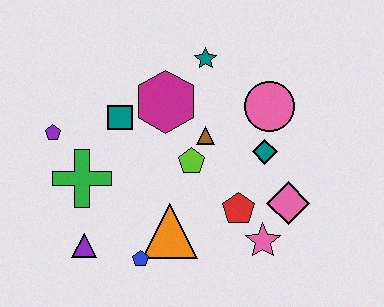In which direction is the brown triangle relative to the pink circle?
The brown triangle is to the left of the pink circle.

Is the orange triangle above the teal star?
No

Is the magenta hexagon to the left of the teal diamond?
Yes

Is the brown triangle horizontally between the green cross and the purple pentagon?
No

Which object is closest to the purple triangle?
The blue pentagon is closest to the purple triangle.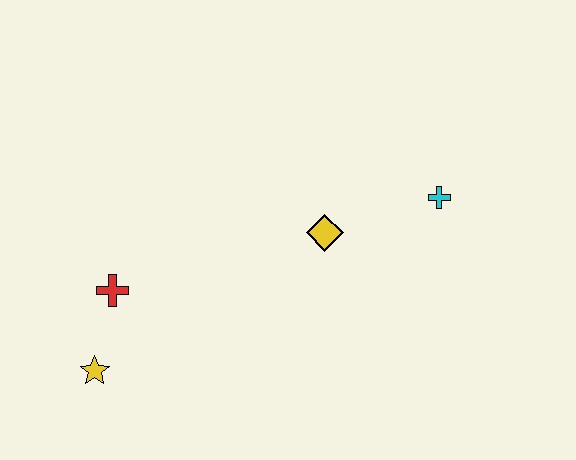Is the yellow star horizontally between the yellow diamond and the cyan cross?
No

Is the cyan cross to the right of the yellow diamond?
Yes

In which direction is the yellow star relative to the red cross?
The yellow star is below the red cross.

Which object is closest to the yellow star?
The red cross is closest to the yellow star.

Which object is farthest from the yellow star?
The cyan cross is farthest from the yellow star.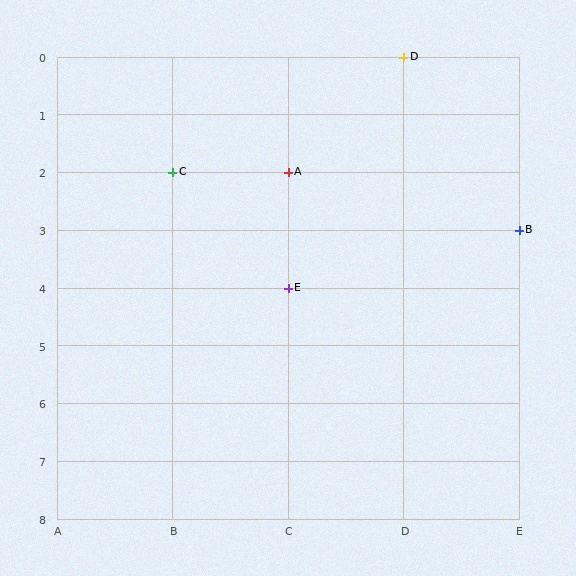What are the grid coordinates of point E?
Point E is at grid coordinates (C, 4).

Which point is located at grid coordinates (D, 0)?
Point D is at (D, 0).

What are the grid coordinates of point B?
Point B is at grid coordinates (E, 3).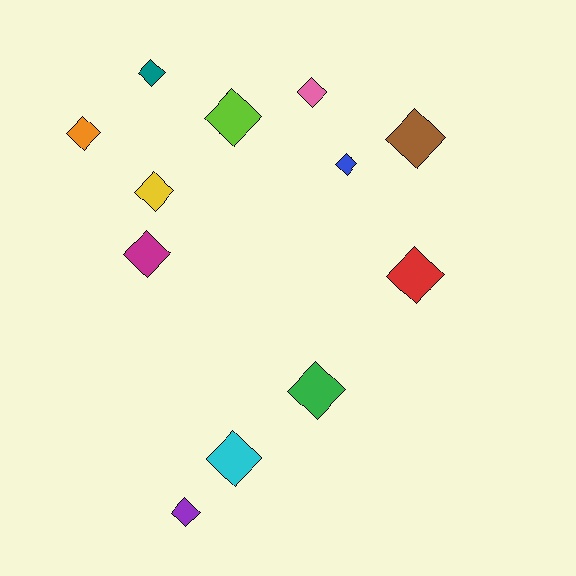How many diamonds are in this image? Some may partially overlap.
There are 12 diamonds.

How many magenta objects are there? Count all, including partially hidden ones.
There is 1 magenta object.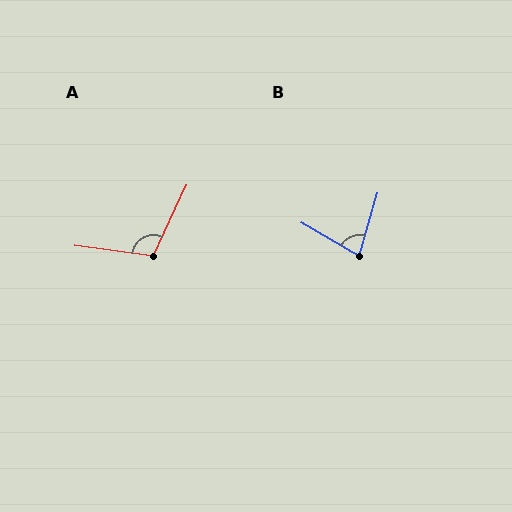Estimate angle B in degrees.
Approximately 76 degrees.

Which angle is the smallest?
B, at approximately 76 degrees.